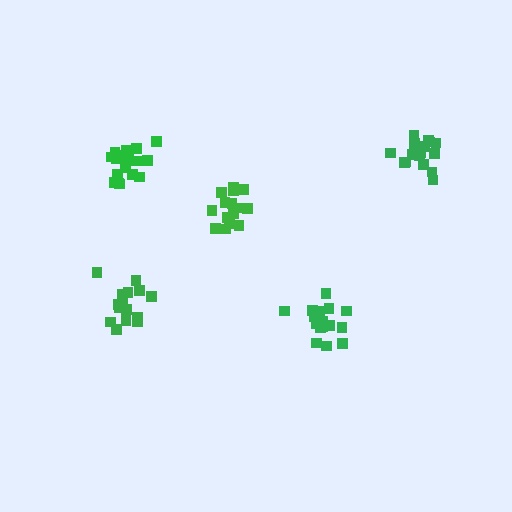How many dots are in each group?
Group 1: 17 dots, Group 2: 15 dots, Group 3: 16 dots, Group 4: 21 dots, Group 5: 17 dots (86 total).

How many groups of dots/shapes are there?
There are 5 groups.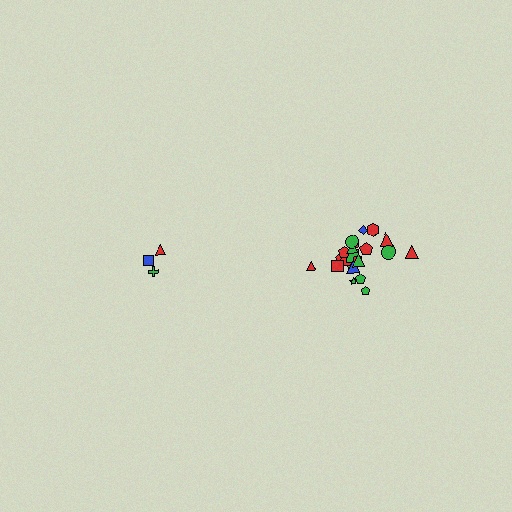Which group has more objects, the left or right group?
The right group.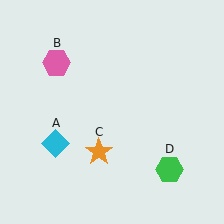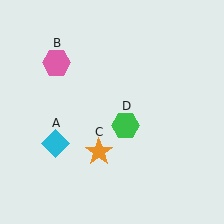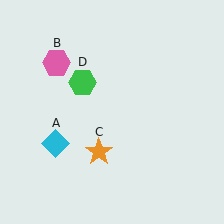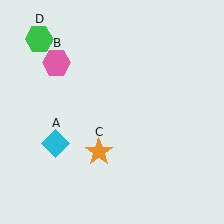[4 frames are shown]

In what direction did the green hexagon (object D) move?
The green hexagon (object D) moved up and to the left.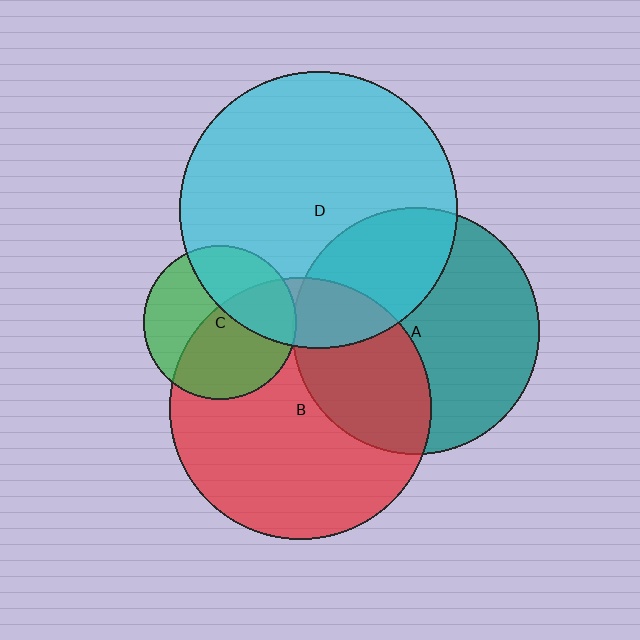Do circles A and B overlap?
Yes.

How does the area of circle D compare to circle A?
Approximately 1.3 times.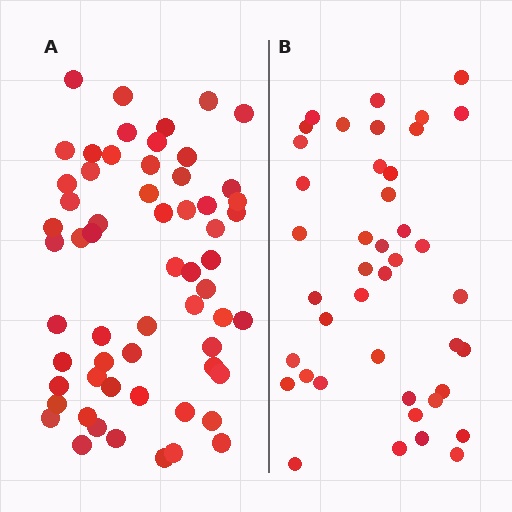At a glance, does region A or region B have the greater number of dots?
Region A (the left region) has more dots.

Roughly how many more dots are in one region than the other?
Region A has approximately 20 more dots than region B.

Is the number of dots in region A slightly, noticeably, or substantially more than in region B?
Region A has noticeably more, but not dramatically so. The ratio is roughly 1.4 to 1.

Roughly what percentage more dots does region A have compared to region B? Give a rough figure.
About 45% more.